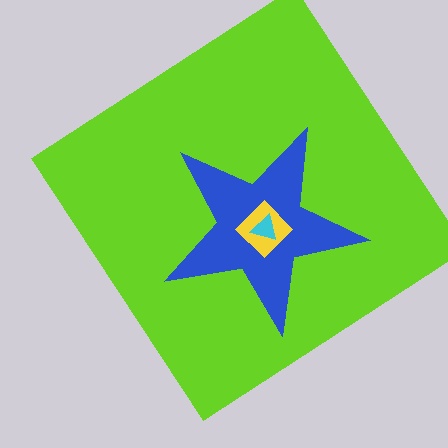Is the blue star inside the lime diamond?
Yes.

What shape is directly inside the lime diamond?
The blue star.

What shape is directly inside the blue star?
The yellow diamond.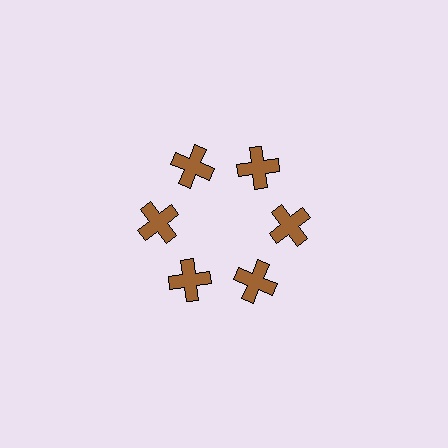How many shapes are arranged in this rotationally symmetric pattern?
There are 6 shapes, arranged in 6 groups of 1.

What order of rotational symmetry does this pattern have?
This pattern has 6-fold rotational symmetry.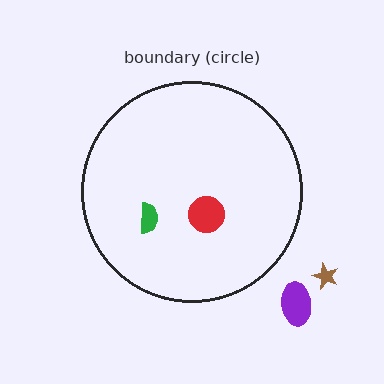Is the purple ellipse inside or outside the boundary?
Outside.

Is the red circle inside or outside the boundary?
Inside.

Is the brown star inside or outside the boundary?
Outside.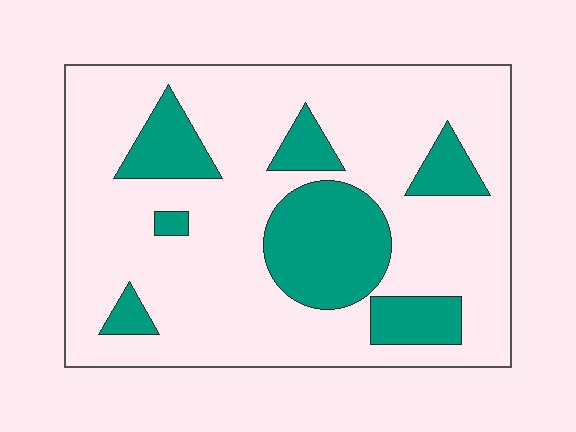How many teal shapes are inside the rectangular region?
7.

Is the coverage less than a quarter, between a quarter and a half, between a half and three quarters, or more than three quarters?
Less than a quarter.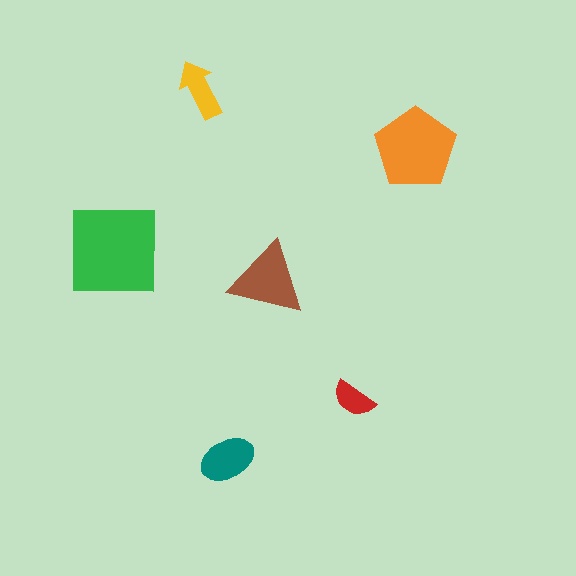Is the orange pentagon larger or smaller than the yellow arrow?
Larger.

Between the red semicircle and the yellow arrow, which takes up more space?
The yellow arrow.